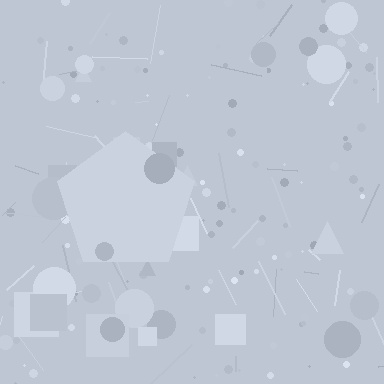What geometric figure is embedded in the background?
A pentagon is embedded in the background.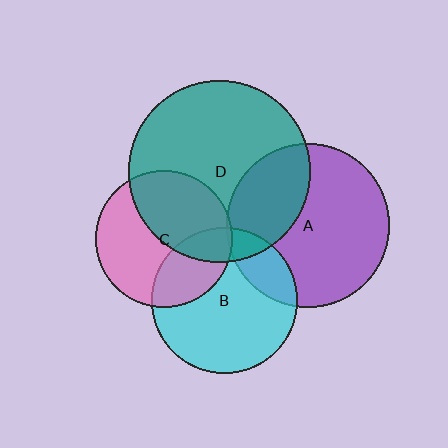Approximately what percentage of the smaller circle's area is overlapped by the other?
Approximately 30%.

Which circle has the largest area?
Circle D (teal).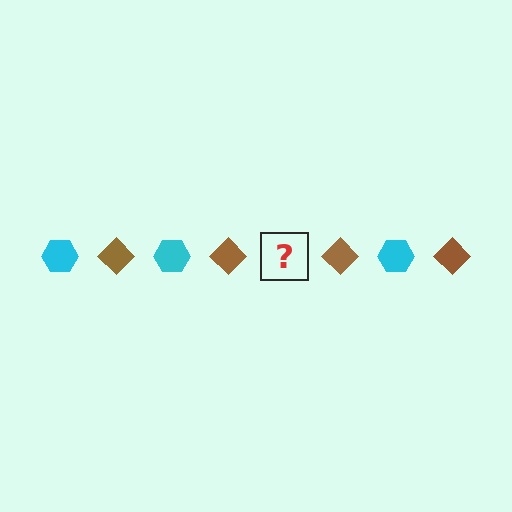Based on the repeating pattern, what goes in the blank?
The blank should be a cyan hexagon.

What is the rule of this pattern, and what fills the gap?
The rule is that the pattern alternates between cyan hexagon and brown diamond. The gap should be filled with a cyan hexagon.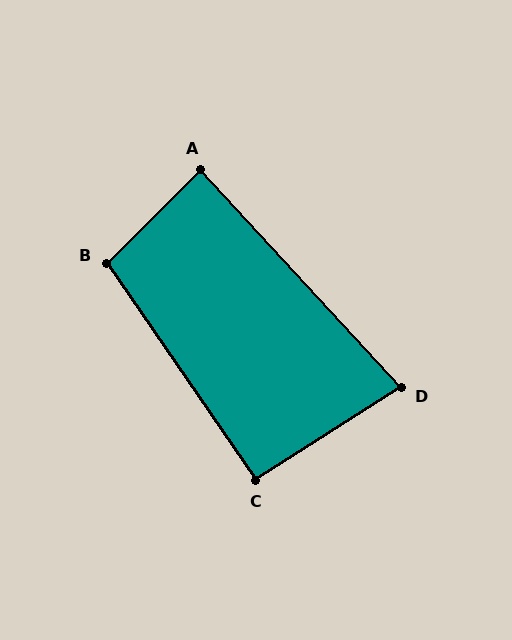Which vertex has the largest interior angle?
B, at approximately 100 degrees.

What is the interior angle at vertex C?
Approximately 92 degrees (approximately right).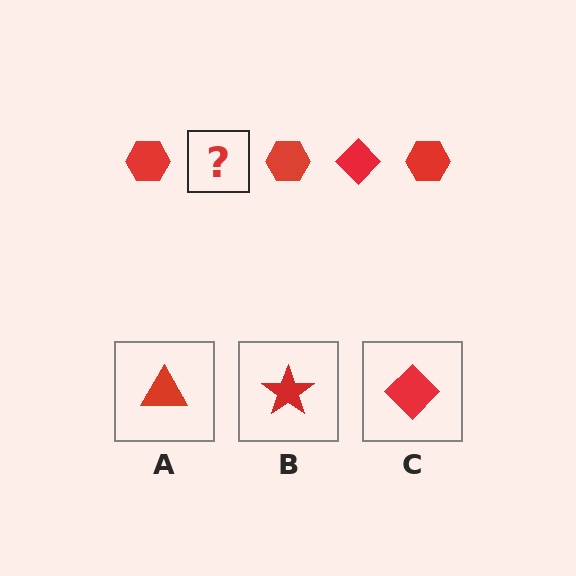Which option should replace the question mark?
Option C.